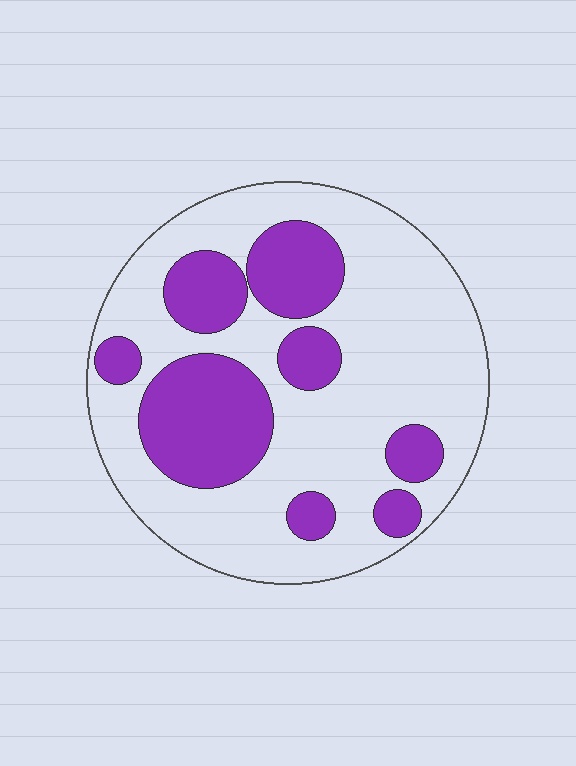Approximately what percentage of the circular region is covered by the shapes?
Approximately 30%.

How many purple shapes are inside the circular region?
8.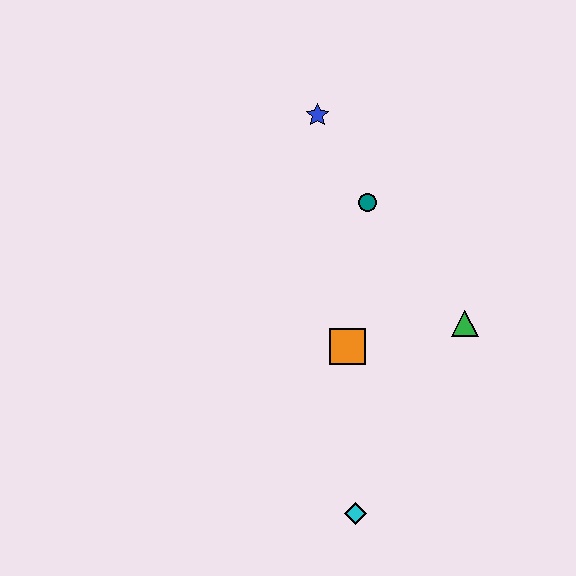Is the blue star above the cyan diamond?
Yes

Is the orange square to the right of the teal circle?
No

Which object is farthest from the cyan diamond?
The blue star is farthest from the cyan diamond.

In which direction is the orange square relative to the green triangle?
The orange square is to the left of the green triangle.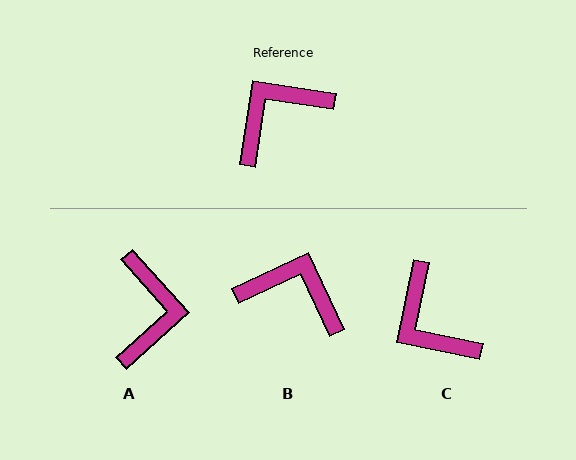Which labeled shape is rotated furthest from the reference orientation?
A, about 129 degrees away.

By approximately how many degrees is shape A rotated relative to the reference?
Approximately 129 degrees clockwise.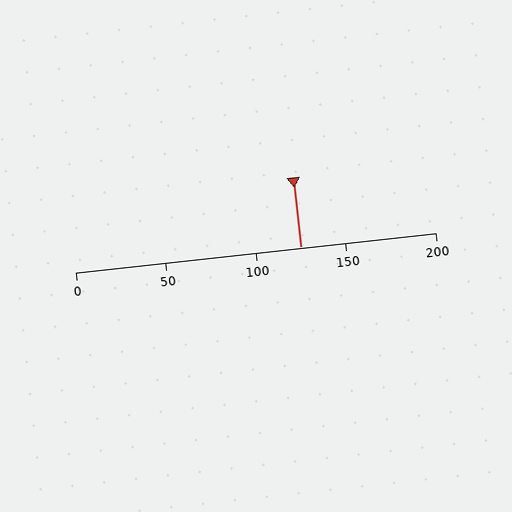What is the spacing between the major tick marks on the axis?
The major ticks are spaced 50 apart.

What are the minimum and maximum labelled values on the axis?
The axis runs from 0 to 200.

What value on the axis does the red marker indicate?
The marker indicates approximately 125.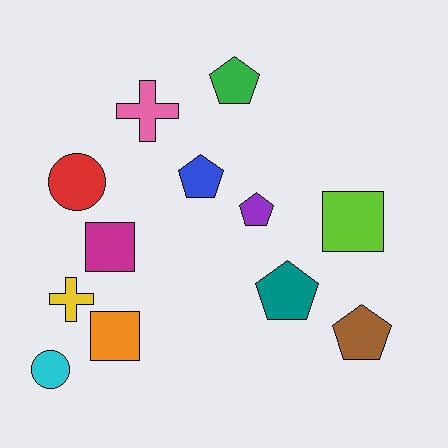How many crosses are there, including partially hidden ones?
There are 2 crosses.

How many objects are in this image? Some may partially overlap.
There are 12 objects.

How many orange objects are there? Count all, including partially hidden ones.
There is 1 orange object.